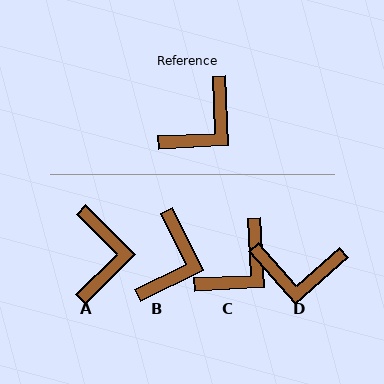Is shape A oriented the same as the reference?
No, it is off by about 42 degrees.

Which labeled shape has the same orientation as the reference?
C.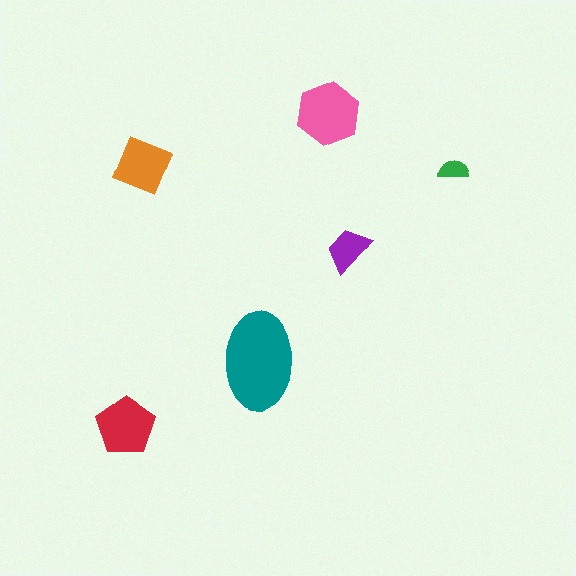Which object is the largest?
The teal ellipse.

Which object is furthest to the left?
The red pentagon is leftmost.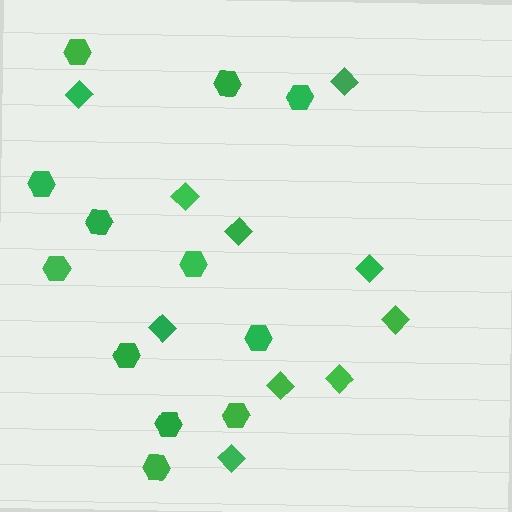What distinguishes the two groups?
There are 2 groups: one group of hexagons (12) and one group of diamonds (10).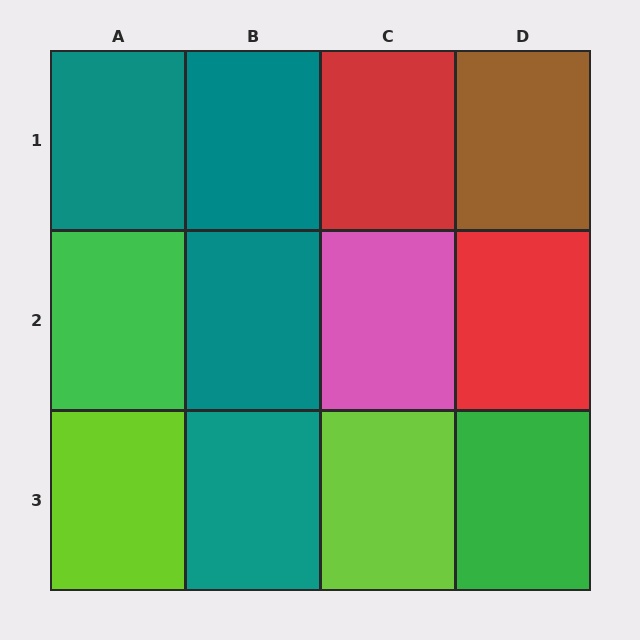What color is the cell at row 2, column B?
Teal.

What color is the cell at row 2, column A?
Green.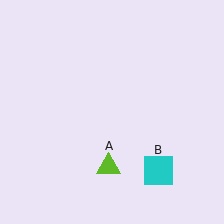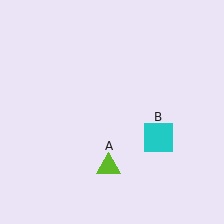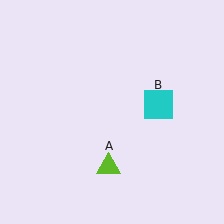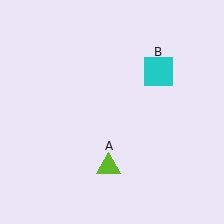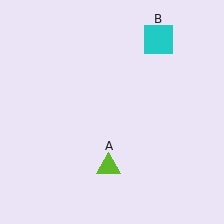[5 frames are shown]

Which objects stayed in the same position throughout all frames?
Lime triangle (object A) remained stationary.